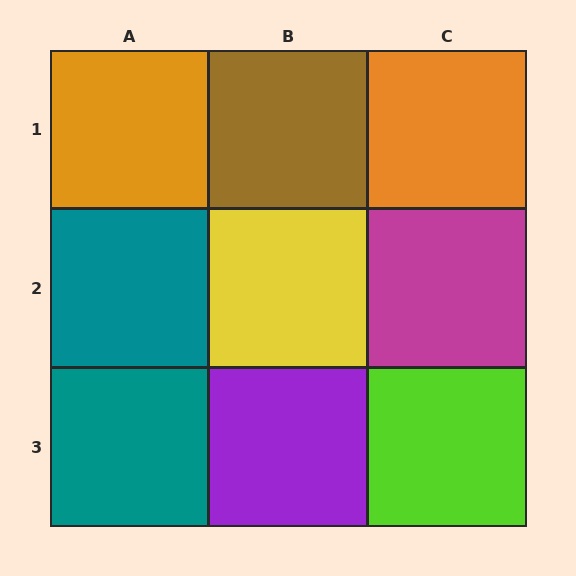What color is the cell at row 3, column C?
Lime.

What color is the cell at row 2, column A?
Teal.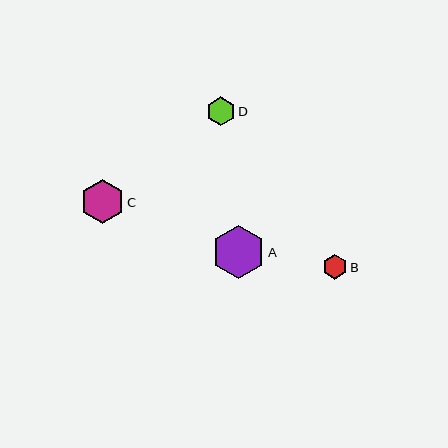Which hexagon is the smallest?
Hexagon B is the smallest with a size of approximately 25 pixels.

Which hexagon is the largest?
Hexagon A is the largest with a size of approximately 53 pixels.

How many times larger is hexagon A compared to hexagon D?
Hexagon A is approximately 1.8 times the size of hexagon D.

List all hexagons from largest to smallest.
From largest to smallest: A, C, D, B.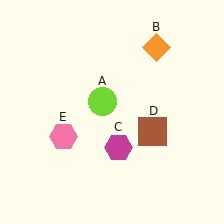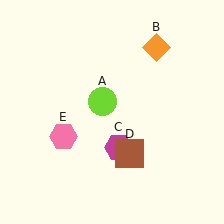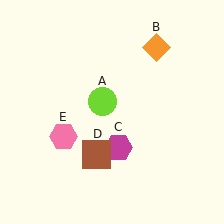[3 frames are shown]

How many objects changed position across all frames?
1 object changed position: brown square (object D).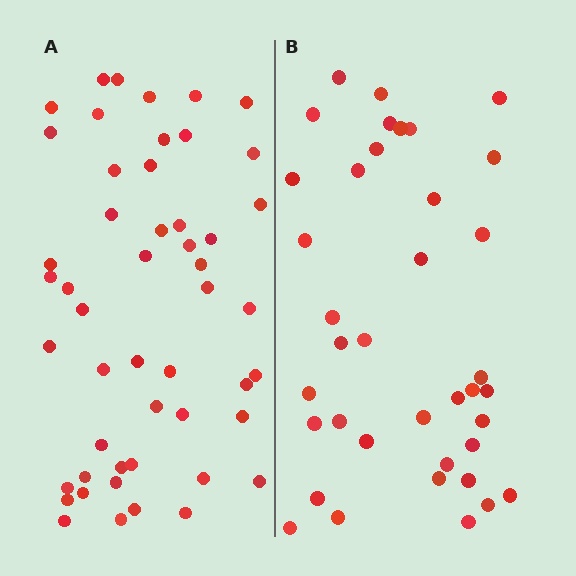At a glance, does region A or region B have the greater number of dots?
Region A (the left region) has more dots.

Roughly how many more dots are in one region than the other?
Region A has roughly 12 or so more dots than region B.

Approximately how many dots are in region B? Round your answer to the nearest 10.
About 40 dots. (The exact count is 38, which rounds to 40.)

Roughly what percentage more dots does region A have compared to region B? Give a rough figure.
About 30% more.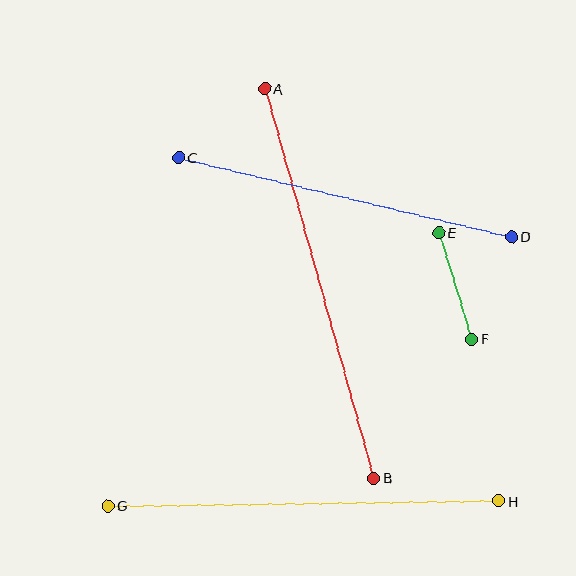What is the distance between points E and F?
The distance is approximately 111 pixels.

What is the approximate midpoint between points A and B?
The midpoint is at approximately (319, 283) pixels.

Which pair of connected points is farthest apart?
Points A and B are farthest apart.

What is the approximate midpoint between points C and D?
The midpoint is at approximately (345, 197) pixels.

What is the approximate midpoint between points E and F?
The midpoint is at approximately (455, 286) pixels.